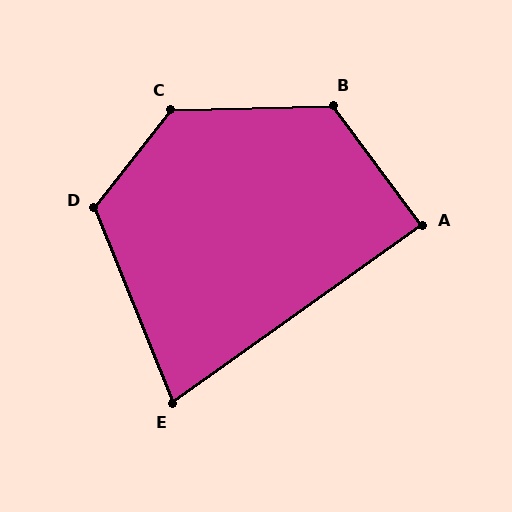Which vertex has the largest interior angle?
C, at approximately 130 degrees.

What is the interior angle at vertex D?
Approximately 120 degrees (obtuse).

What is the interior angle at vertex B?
Approximately 125 degrees (obtuse).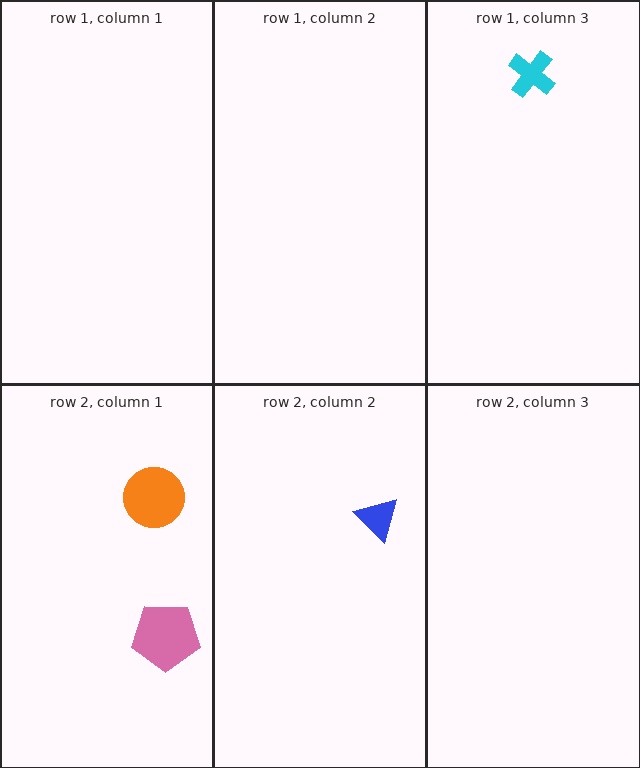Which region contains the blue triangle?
The row 2, column 2 region.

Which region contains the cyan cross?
The row 1, column 3 region.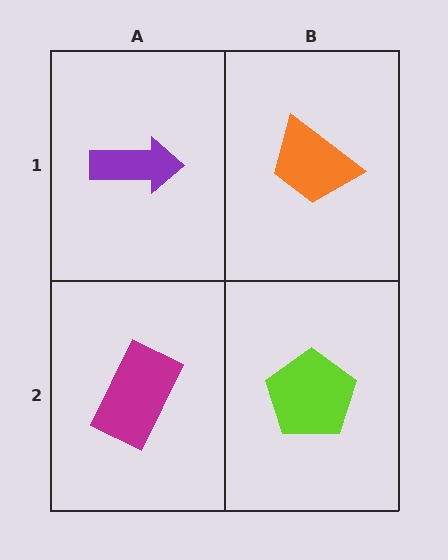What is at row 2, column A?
A magenta rectangle.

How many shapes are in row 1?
2 shapes.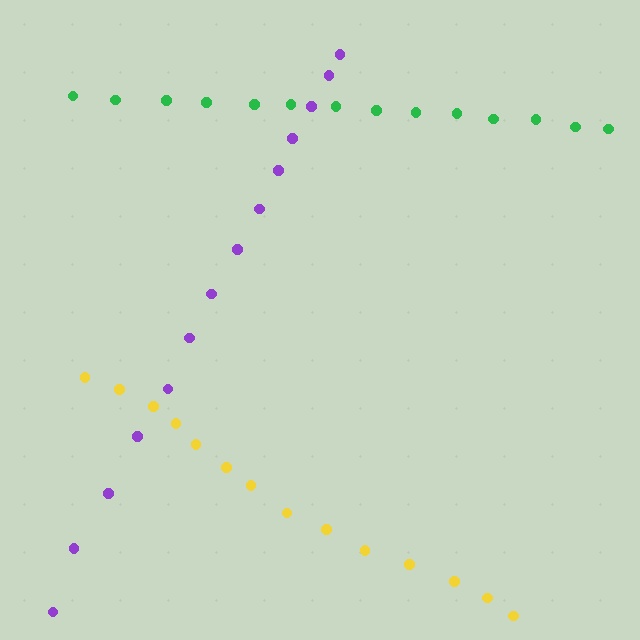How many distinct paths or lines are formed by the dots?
There are 3 distinct paths.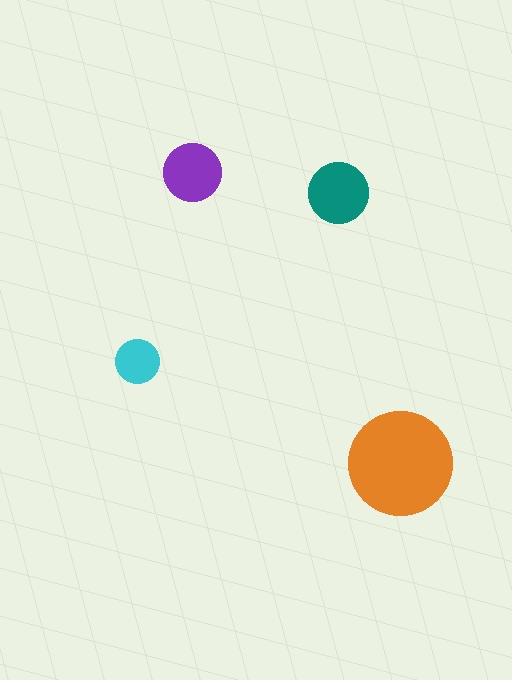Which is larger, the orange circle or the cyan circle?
The orange one.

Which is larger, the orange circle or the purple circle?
The orange one.